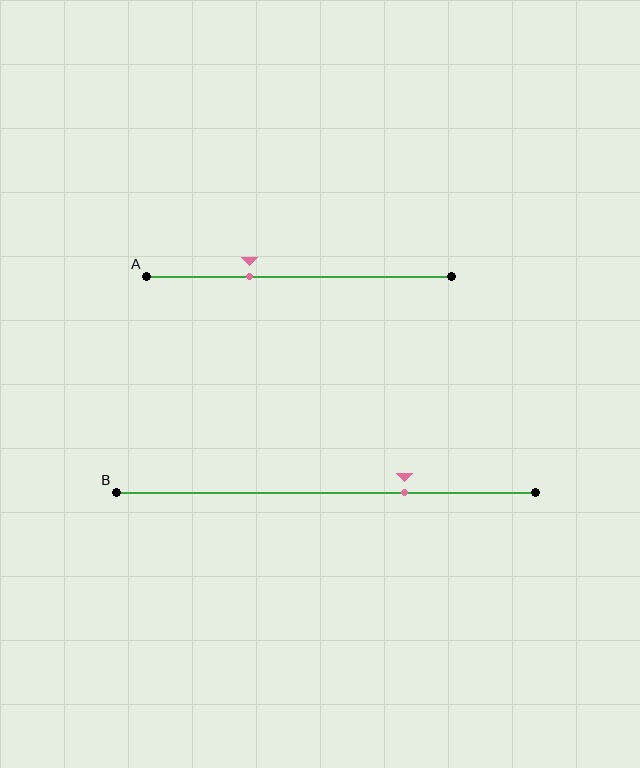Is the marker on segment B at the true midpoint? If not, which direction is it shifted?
No, the marker on segment B is shifted to the right by about 19% of the segment length.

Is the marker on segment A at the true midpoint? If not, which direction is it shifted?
No, the marker on segment A is shifted to the left by about 16% of the segment length.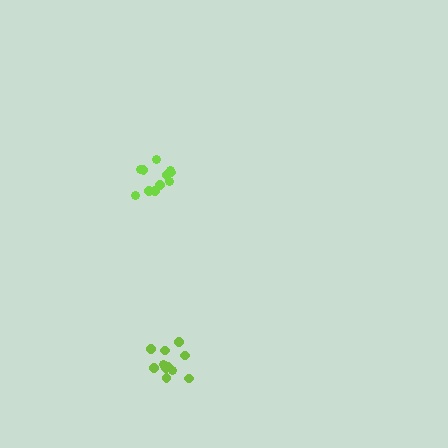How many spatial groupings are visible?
There are 2 spatial groupings.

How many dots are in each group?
Group 1: 11 dots, Group 2: 11 dots (22 total).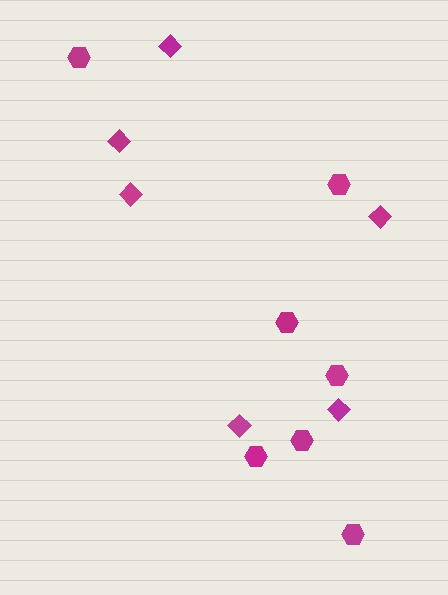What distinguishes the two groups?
There are 2 groups: one group of diamonds (6) and one group of hexagons (7).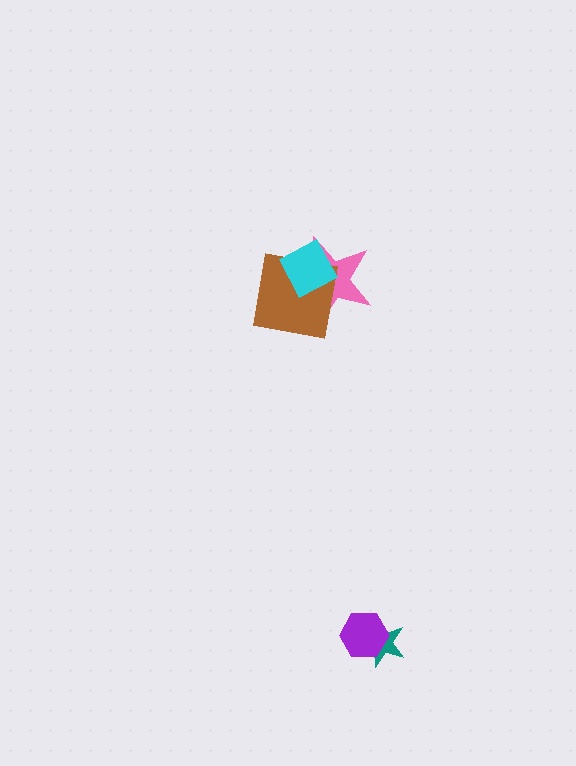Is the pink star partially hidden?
Yes, it is partially covered by another shape.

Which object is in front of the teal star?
The purple hexagon is in front of the teal star.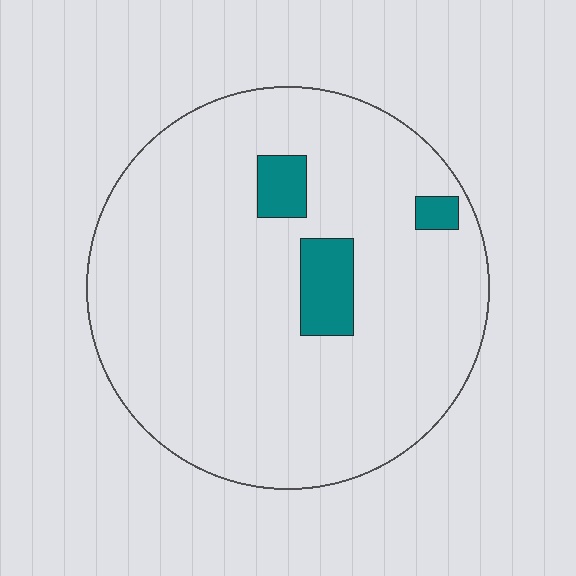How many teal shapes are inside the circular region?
3.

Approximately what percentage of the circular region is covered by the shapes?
Approximately 10%.